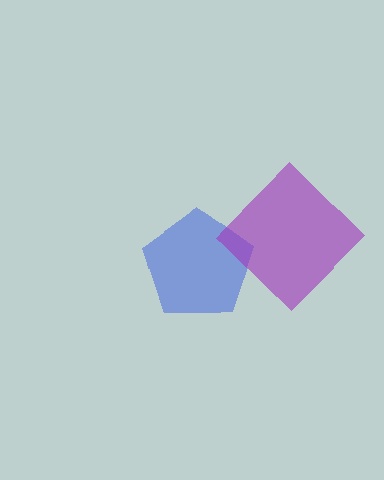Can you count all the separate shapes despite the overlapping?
Yes, there are 2 separate shapes.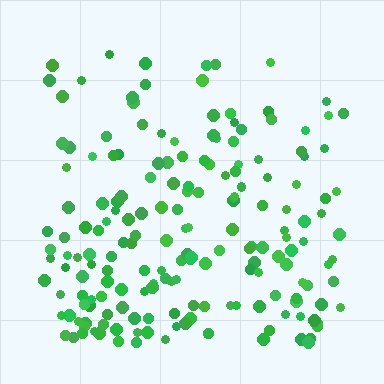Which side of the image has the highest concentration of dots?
The bottom.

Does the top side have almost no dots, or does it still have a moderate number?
Still a moderate number, just noticeably fewer than the bottom.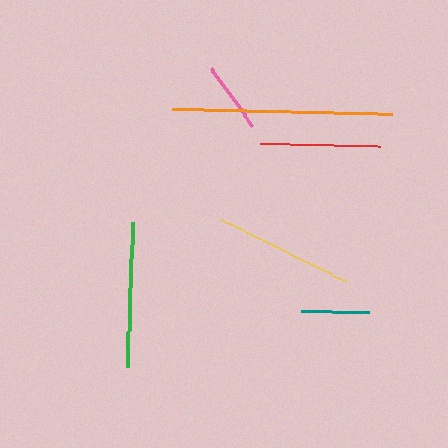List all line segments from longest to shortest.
From longest to shortest: orange, green, yellow, red, pink, teal.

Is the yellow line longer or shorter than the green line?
The green line is longer than the yellow line.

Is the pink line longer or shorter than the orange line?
The orange line is longer than the pink line.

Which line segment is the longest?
The orange line is the longest at approximately 220 pixels.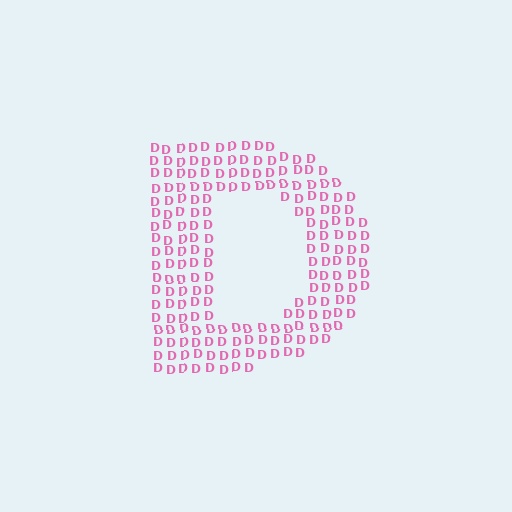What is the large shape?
The large shape is the letter D.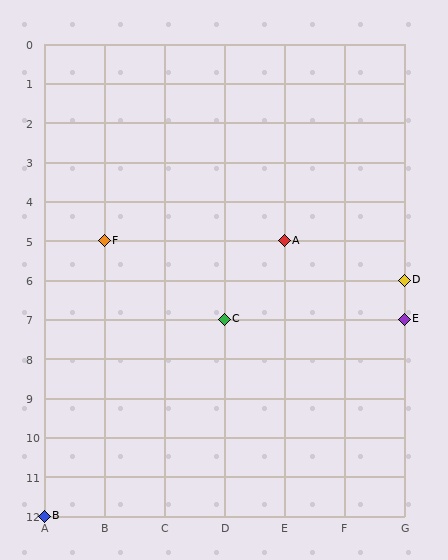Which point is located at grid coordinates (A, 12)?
Point B is at (A, 12).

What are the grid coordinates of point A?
Point A is at grid coordinates (E, 5).